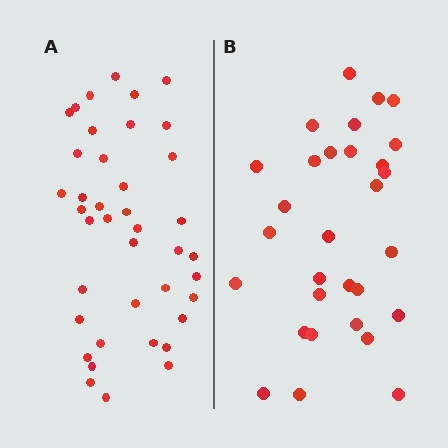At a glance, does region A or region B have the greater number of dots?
Region A (the left region) has more dots.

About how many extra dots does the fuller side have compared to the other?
Region A has roughly 10 or so more dots than region B.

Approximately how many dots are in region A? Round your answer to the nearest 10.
About 40 dots.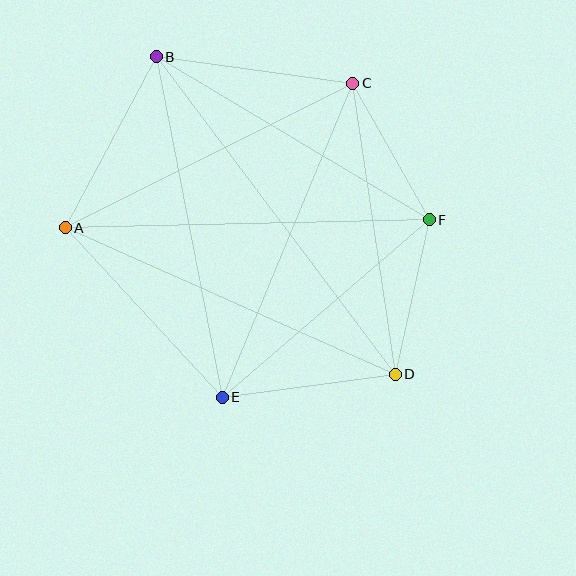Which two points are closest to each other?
Points C and F are closest to each other.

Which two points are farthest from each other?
Points B and D are farthest from each other.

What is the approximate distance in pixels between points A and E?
The distance between A and E is approximately 231 pixels.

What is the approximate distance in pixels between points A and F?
The distance between A and F is approximately 364 pixels.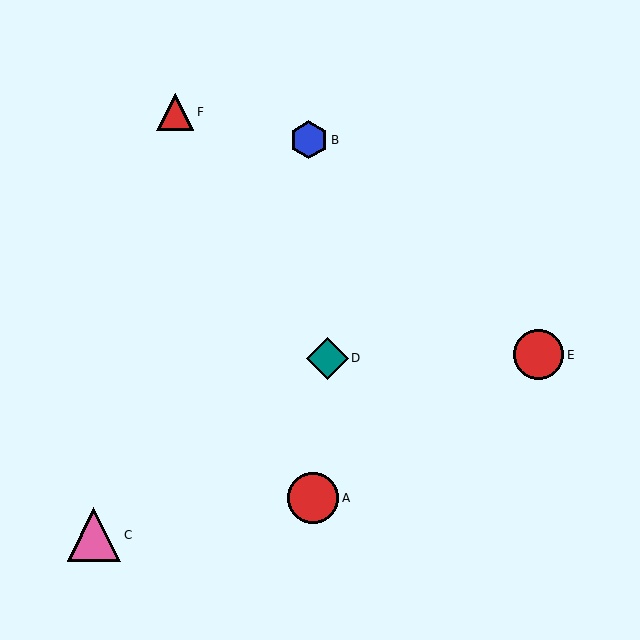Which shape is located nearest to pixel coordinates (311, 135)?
The blue hexagon (labeled B) at (309, 140) is nearest to that location.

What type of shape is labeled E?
Shape E is a red circle.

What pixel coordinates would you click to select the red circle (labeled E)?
Click at (539, 355) to select the red circle E.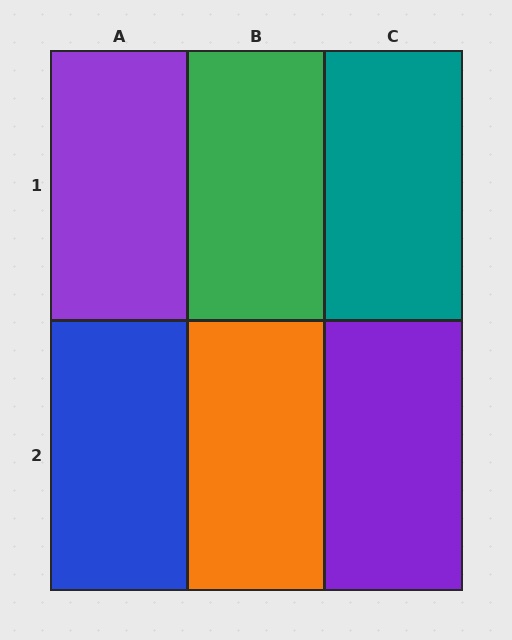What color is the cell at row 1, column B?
Green.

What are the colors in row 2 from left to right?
Blue, orange, purple.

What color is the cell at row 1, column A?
Purple.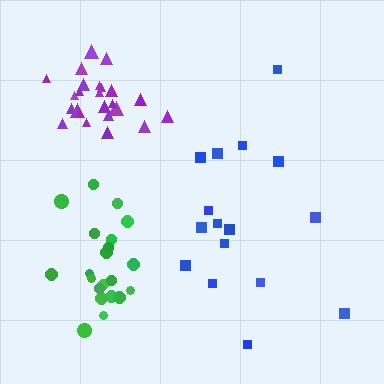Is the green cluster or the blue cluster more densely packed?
Green.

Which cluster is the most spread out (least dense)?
Blue.